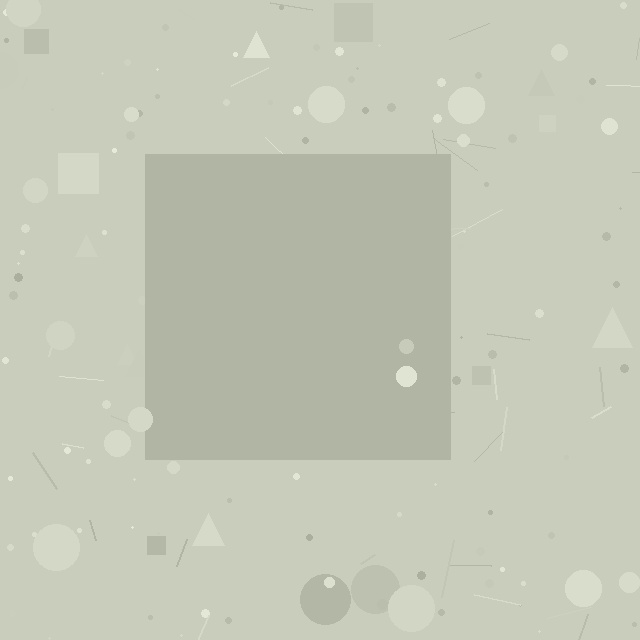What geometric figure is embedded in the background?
A square is embedded in the background.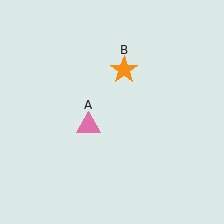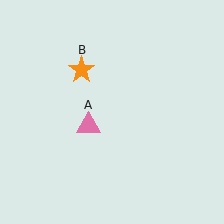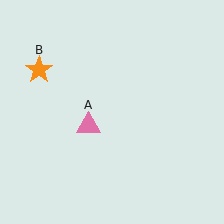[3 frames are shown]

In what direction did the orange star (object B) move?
The orange star (object B) moved left.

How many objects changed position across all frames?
1 object changed position: orange star (object B).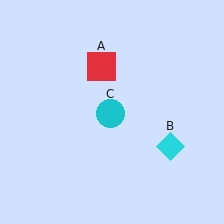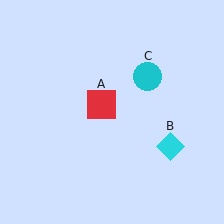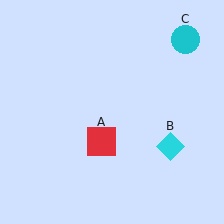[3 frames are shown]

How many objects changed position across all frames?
2 objects changed position: red square (object A), cyan circle (object C).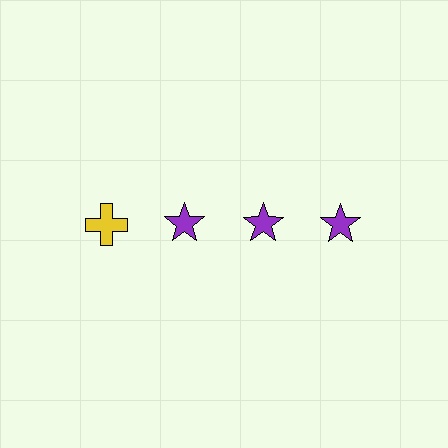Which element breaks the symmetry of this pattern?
The yellow cross in the top row, leftmost column breaks the symmetry. All other shapes are purple stars.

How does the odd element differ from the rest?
It differs in both color (yellow instead of purple) and shape (cross instead of star).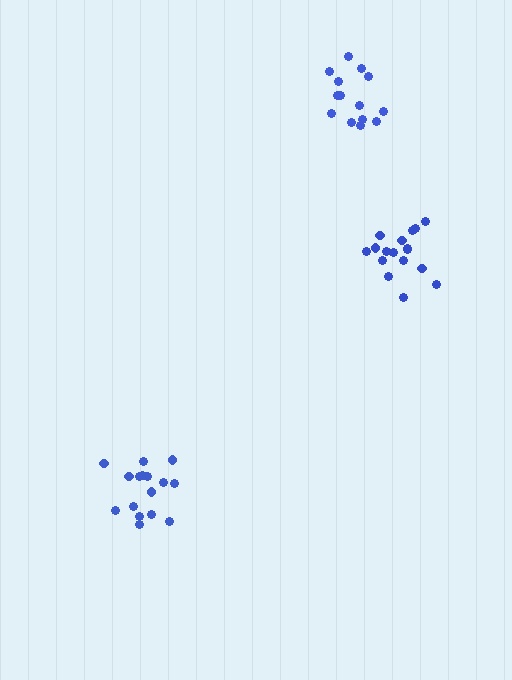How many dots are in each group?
Group 1: 16 dots, Group 2: 17 dots, Group 3: 14 dots (47 total).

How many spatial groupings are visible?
There are 3 spatial groupings.